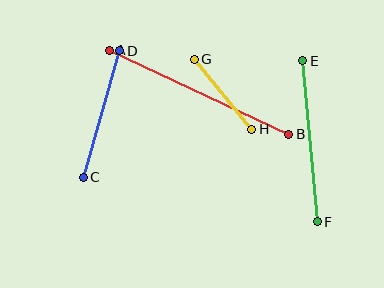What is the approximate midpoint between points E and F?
The midpoint is at approximately (310, 141) pixels.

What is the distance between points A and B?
The distance is approximately 198 pixels.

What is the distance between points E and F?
The distance is approximately 161 pixels.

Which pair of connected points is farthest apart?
Points A and B are farthest apart.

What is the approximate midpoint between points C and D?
The midpoint is at approximately (102, 114) pixels.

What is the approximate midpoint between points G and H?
The midpoint is at approximately (223, 94) pixels.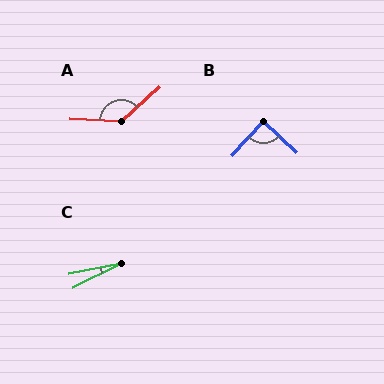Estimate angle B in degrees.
Approximately 89 degrees.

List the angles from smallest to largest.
C (15°), B (89°), A (135°).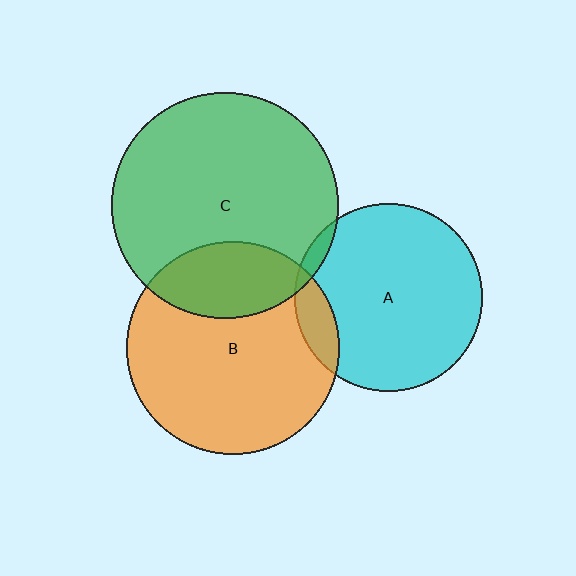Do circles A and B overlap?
Yes.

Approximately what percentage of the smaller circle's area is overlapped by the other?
Approximately 10%.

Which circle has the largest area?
Circle C (green).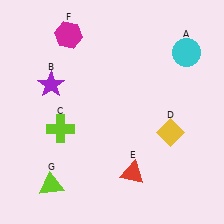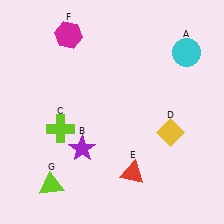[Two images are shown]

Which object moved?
The purple star (B) moved down.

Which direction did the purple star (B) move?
The purple star (B) moved down.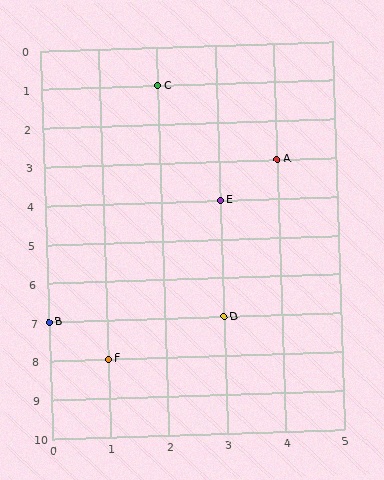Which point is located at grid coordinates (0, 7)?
Point B is at (0, 7).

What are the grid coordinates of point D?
Point D is at grid coordinates (3, 7).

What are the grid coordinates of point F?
Point F is at grid coordinates (1, 8).